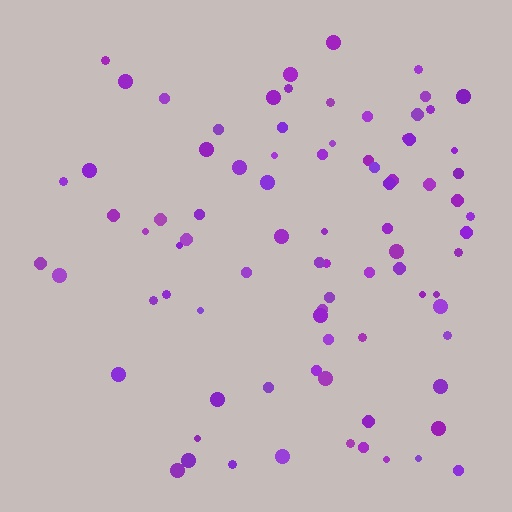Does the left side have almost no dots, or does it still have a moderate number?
Still a moderate number, just noticeably fewer than the right.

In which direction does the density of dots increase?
From left to right, with the right side densest.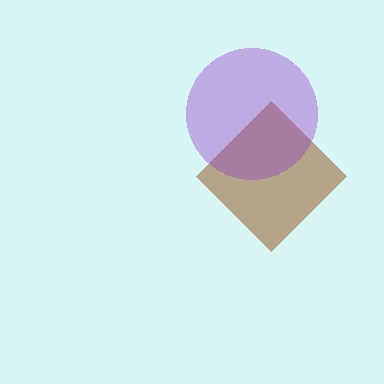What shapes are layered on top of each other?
The layered shapes are: a brown diamond, a purple circle.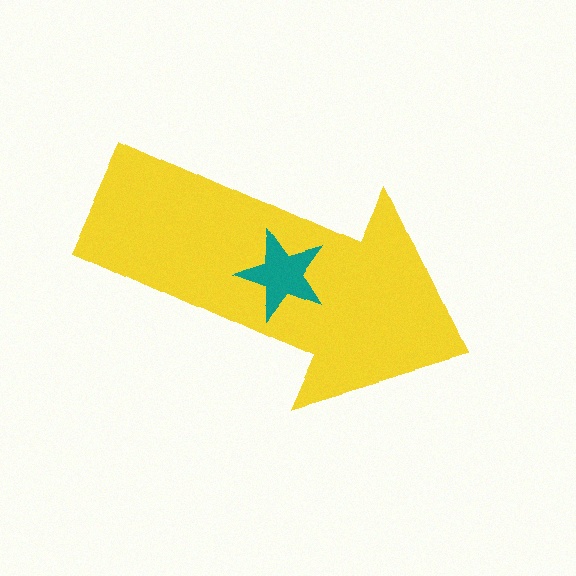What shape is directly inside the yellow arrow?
The teal star.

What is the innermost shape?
The teal star.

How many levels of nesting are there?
2.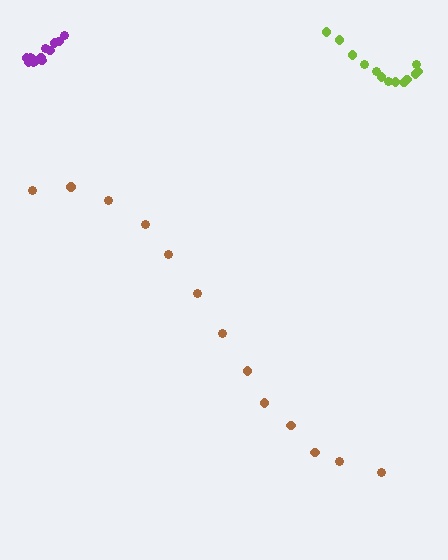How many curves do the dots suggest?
There are 3 distinct paths.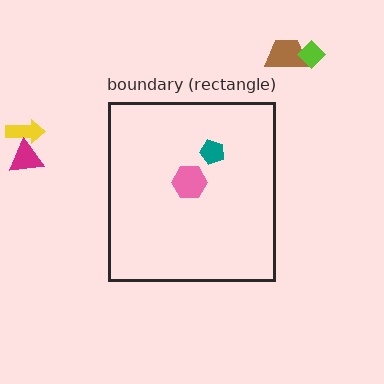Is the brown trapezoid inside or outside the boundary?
Outside.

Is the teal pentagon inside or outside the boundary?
Inside.